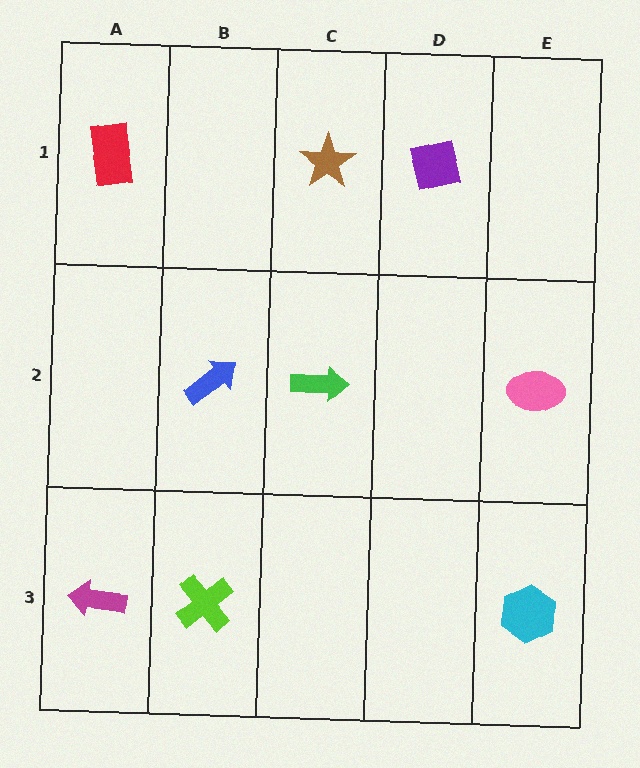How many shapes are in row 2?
3 shapes.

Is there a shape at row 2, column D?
No, that cell is empty.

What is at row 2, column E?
A pink ellipse.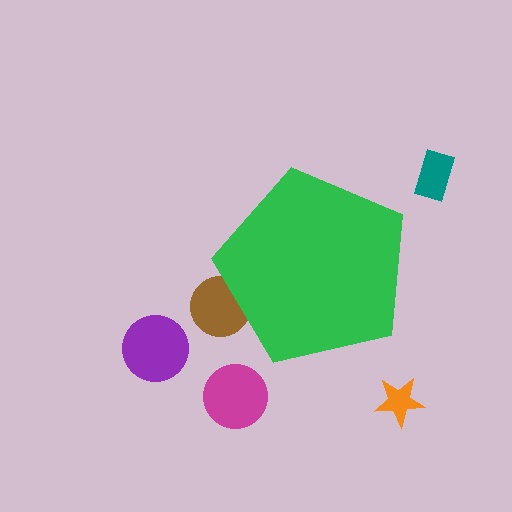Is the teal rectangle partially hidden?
No, the teal rectangle is fully visible.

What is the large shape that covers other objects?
A green pentagon.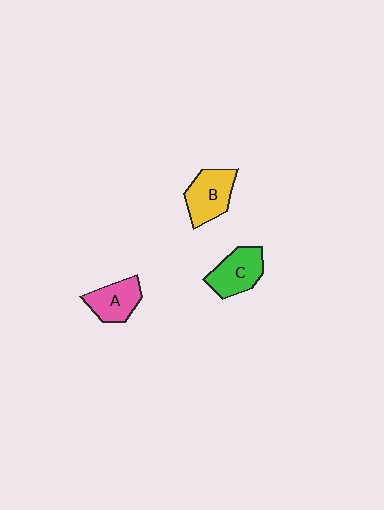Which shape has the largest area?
Shape B (yellow).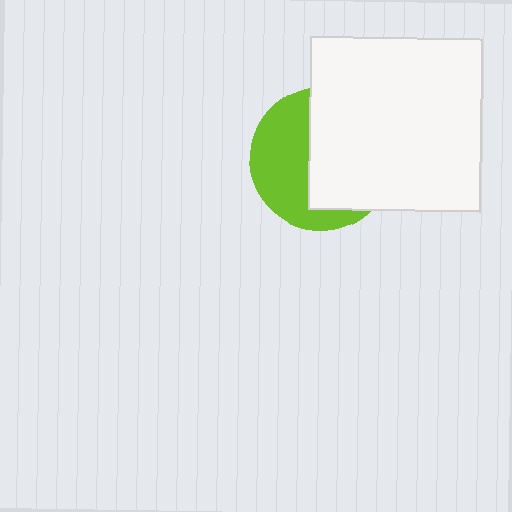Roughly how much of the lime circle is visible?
A small part of it is visible (roughly 45%).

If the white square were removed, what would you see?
You would see the complete lime circle.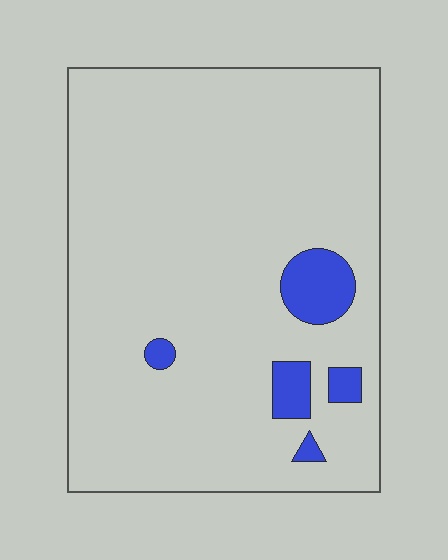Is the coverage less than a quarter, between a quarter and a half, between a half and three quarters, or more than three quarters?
Less than a quarter.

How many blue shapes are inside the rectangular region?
5.